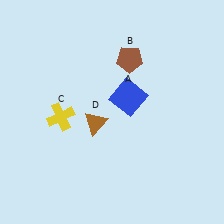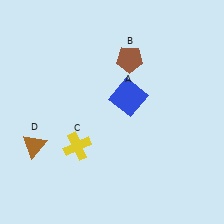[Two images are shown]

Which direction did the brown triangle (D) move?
The brown triangle (D) moved left.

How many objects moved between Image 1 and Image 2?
2 objects moved between the two images.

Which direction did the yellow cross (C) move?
The yellow cross (C) moved down.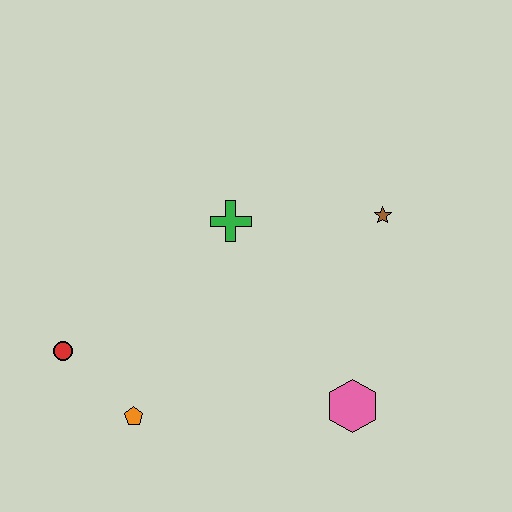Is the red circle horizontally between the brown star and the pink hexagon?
No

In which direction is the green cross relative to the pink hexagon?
The green cross is above the pink hexagon.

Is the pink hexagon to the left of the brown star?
Yes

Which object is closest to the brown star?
The green cross is closest to the brown star.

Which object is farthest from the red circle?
The brown star is farthest from the red circle.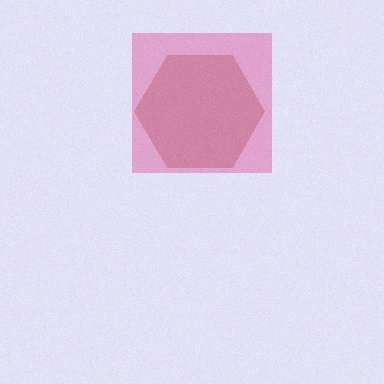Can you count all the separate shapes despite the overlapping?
Yes, there are 2 separate shapes.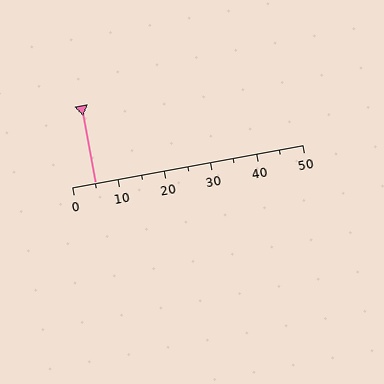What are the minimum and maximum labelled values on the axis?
The axis runs from 0 to 50.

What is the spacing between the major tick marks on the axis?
The major ticks are spaced 10 apart.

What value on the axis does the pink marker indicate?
The marker indicates approximately 5.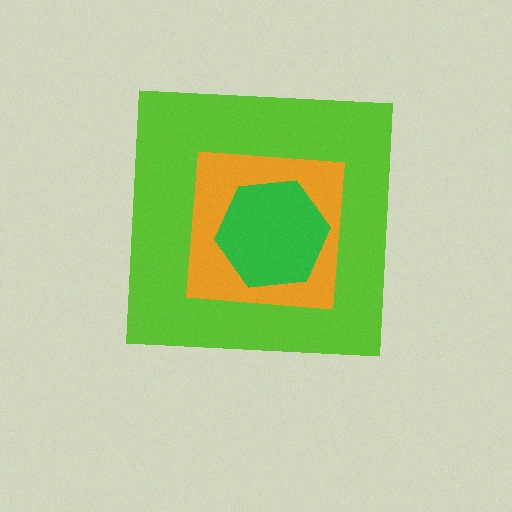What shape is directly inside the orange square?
The green hexagon.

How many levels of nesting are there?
3.